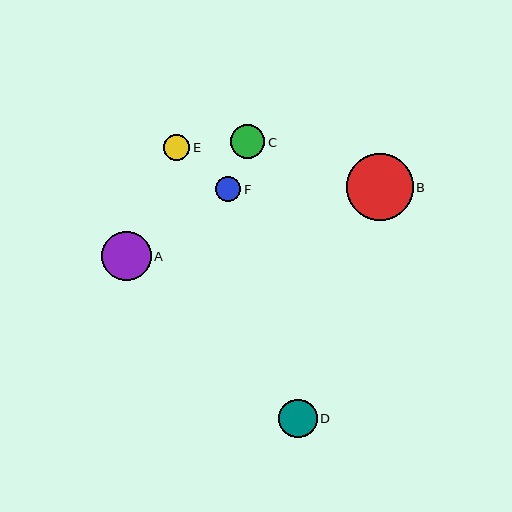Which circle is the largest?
Circle B is the largest with a size of approximately 67 pixels.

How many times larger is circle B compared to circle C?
Circle B is approximately 1.9 times the size of circle C.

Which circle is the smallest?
Circle F is the smallest with a size of approximately 25 pixels.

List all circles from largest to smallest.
From largest to smallest: B, A, D, C, E, F.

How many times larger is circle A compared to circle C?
Circle A is approximately 1.5 times the size of circle C.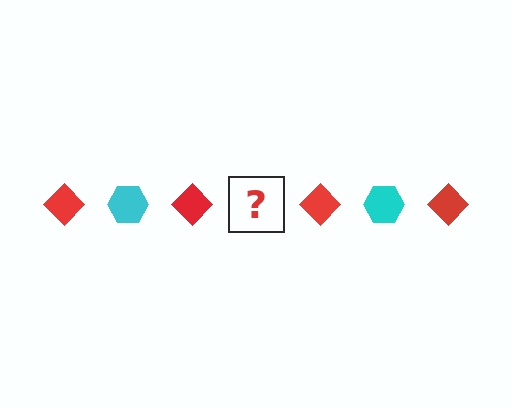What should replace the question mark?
The question mark should be replaced with a cyan hexagon.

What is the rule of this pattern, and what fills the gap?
The rule is that the pattern alternates between red diamond and cyan hexagon. The gap should be filled with a cyan hexagon.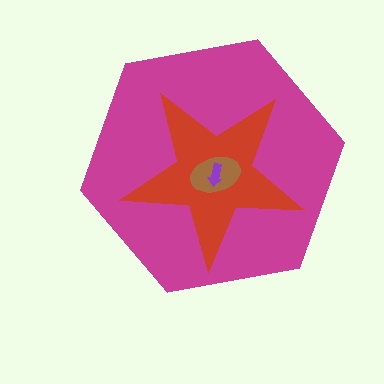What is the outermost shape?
The magenta hexagon.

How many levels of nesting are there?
4.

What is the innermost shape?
The purple arrow.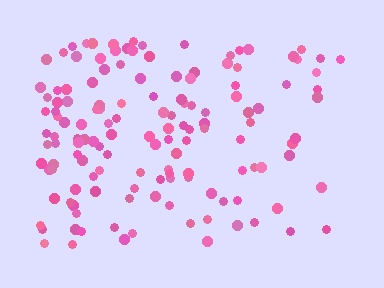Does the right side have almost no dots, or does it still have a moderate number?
Still a moderate number, just noticeably fewer than the left.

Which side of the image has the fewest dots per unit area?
The right.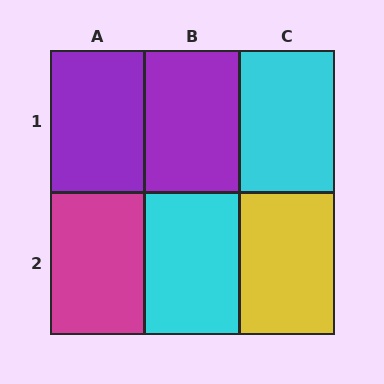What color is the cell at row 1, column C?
Cyan.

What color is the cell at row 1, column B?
Purple.